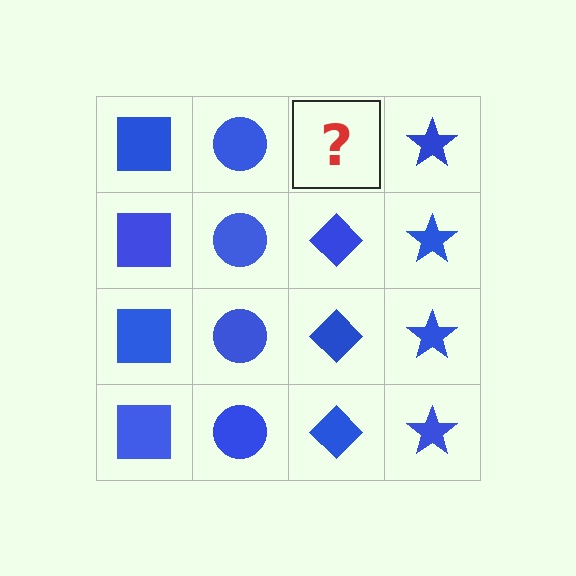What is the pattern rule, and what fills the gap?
The rule is that each column has a consistent shape. The gap should be filled with a blue diamond.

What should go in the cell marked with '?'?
The missing cell should contain a blue diamond.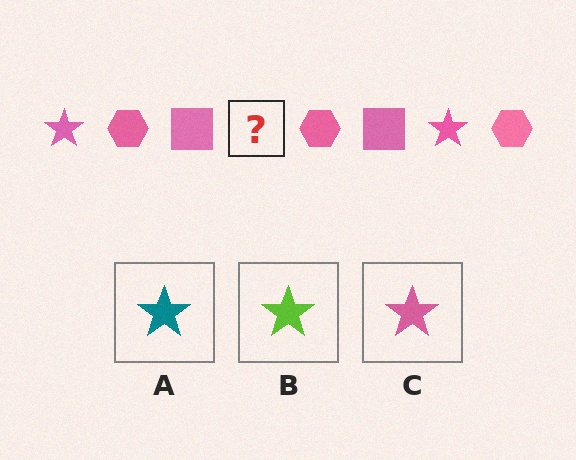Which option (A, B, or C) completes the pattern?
C.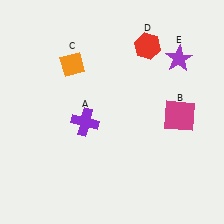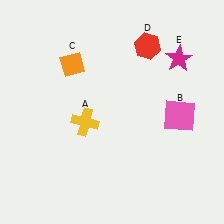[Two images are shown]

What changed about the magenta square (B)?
In Image 1, B is magenta. In Image 2, it changed to pink.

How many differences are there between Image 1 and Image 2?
There are 3 differences between the two images.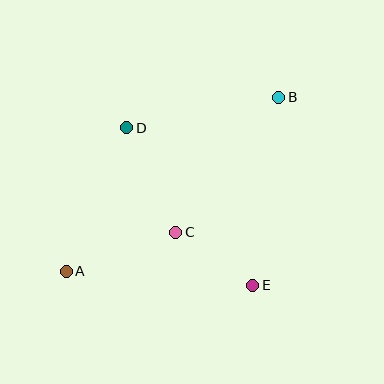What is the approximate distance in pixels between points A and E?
The distance between A and E is approximately 187 pixels.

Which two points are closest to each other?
Points C and E are closest to each other.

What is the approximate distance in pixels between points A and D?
The distance between A and D is approximately 156 pixels.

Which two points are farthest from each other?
Points A and B are farthest from each other.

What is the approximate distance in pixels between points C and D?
The distance between C and D is approximately 116 pixels.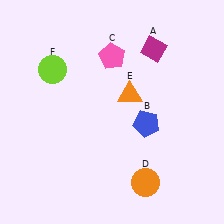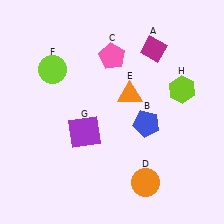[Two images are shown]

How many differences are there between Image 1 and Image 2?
There are 2 differences between the two images.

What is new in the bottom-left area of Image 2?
A purple square (G) was added in the bottom-left area of Image 2.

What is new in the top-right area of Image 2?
A lime hexagon (H) was added in the top-right area of Image 2.